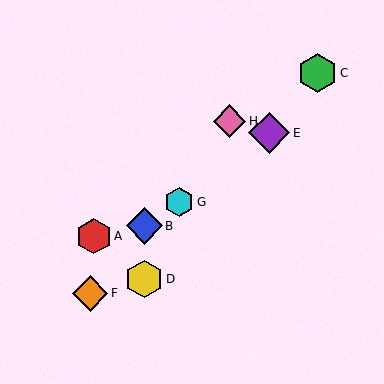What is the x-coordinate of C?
Object C is at x≈318.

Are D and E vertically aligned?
No, D is at x≈144 and E is at x≈269.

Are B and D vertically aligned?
Yes, both are at x≈144.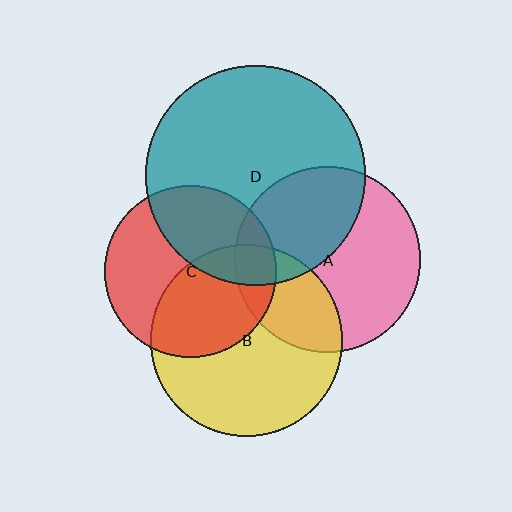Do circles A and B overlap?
Yes.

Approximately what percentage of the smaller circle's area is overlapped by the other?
Approximately 30%.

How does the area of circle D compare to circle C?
Approximately 1.6 times.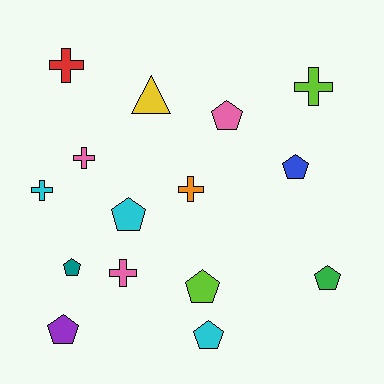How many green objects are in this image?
There is 1 green object.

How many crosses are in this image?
There are 6 crosses.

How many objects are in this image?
There are 15 objects.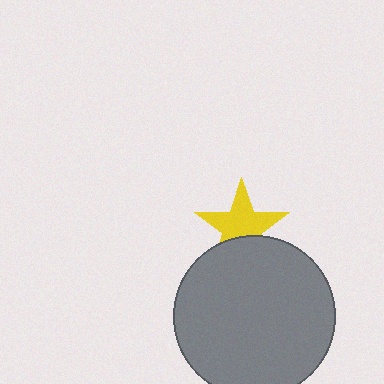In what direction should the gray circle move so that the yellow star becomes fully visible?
The gray circle should move down. That is the shortest direction to clear the overlap and leave the yellow star fully visible.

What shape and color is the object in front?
The object in front is a gray circle.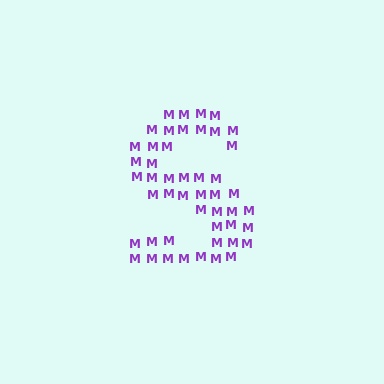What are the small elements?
The small elements are letter M's.